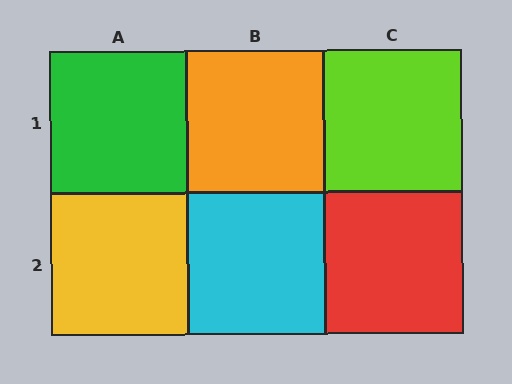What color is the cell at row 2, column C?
Red.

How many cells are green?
1 cell is green.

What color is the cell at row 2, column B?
Cyan.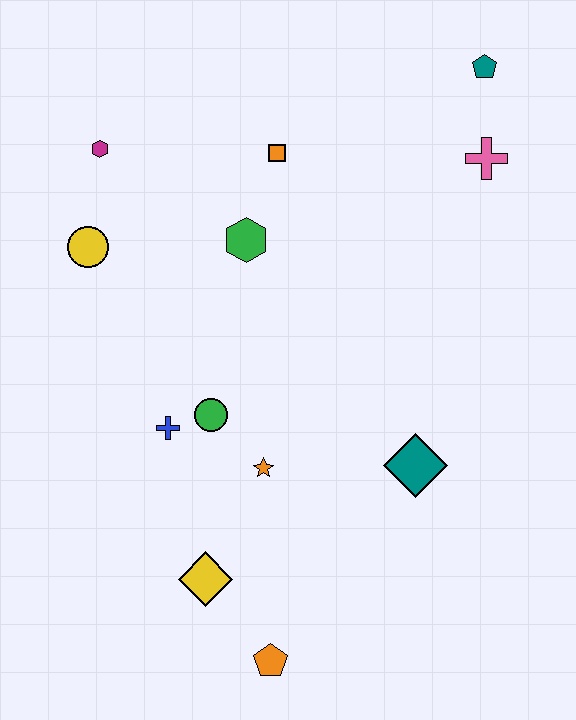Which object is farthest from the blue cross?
The teal pentagon is farthest from the blue cross.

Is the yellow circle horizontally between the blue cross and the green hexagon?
No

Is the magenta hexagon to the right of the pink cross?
No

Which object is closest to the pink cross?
The teal pentagon is closest to the pink cross.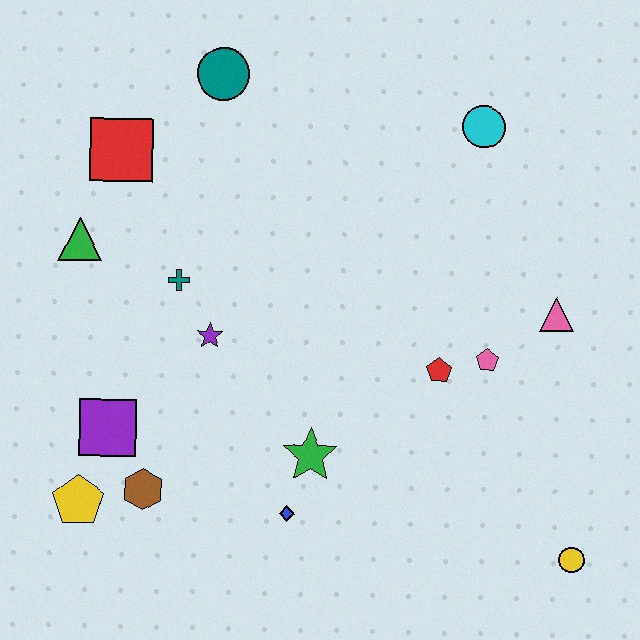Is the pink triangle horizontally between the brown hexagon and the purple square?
No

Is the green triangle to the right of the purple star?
No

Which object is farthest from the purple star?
The yellow circle is farthest from the purple star.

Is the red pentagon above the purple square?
Yes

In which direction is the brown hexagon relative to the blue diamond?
The brown hexagon is to the left of the blue diamond.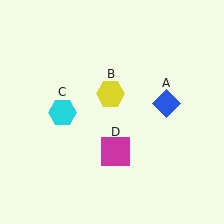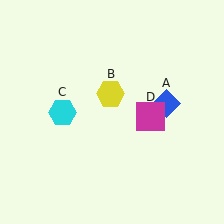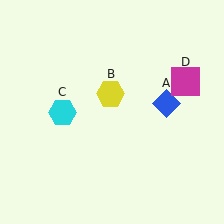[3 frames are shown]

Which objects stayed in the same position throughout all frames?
Blue diamond (object A) and yellow hexagon (object B) and cyan hexagon (object C) remained stationary.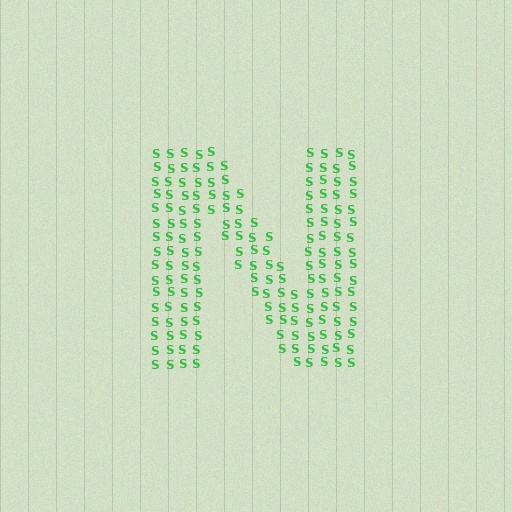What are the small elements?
The small elements are letter S's.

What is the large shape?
The large shape is the letter N.